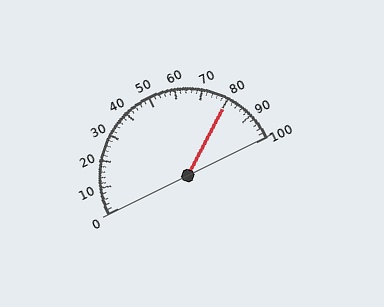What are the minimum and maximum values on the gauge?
The gauge ranges from 0 to 100.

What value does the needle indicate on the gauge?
The needle indicates approximately 80.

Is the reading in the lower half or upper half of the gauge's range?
The reading is in the upper half of the range (0 to 100).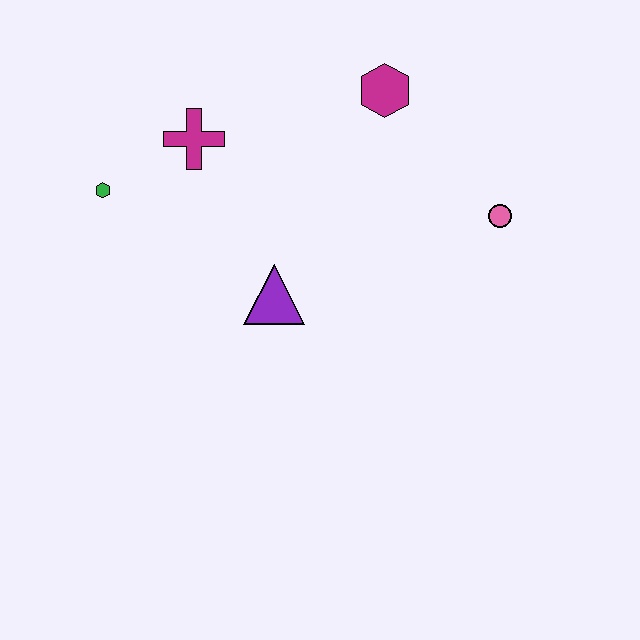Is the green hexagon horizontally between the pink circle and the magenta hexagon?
No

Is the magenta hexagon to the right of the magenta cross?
Yes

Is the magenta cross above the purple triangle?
Yes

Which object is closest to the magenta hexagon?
The pink circle is closest to the magenta hexagon.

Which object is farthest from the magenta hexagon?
The green hexagon is farthest from the magenta hexagon.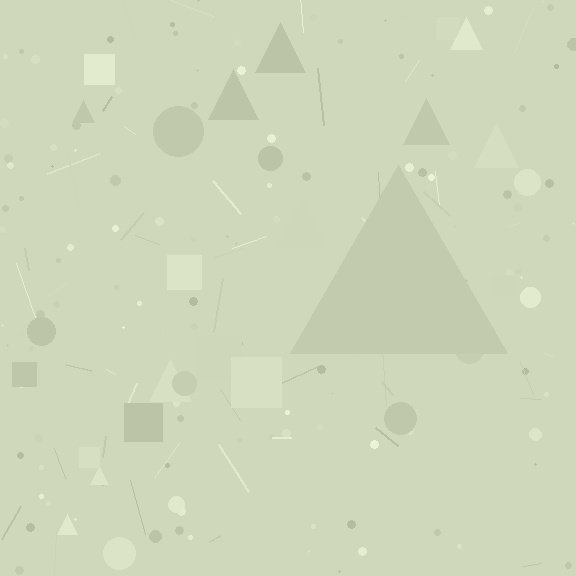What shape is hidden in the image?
A triangle is hidden in the image.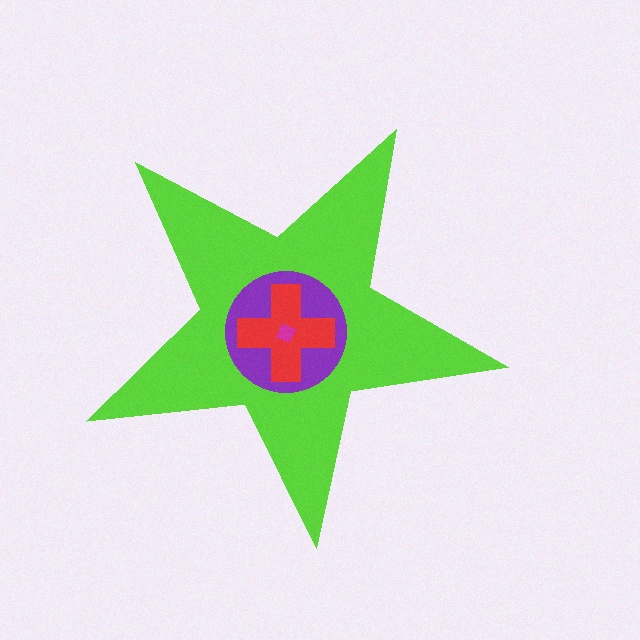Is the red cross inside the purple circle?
Yes.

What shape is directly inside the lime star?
The purple circle.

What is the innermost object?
The magenta diamond.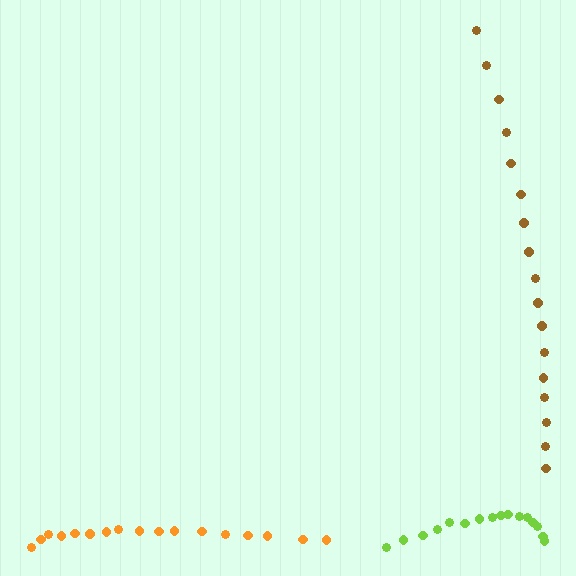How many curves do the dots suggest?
There are 3 distinct paths.